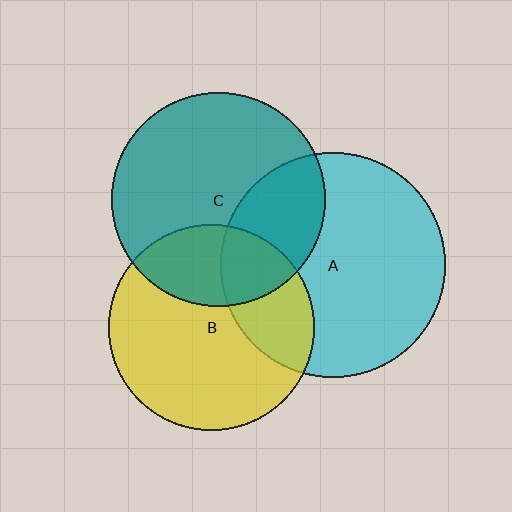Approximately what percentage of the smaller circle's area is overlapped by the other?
Approximately 30%.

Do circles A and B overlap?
Yes.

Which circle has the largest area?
Circle A (cyan).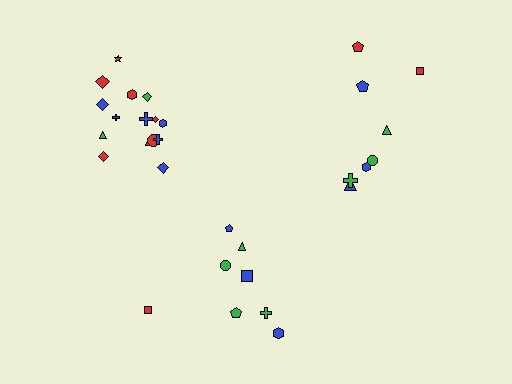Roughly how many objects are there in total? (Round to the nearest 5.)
Roughly 30 objects in total.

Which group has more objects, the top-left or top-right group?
The top-left group.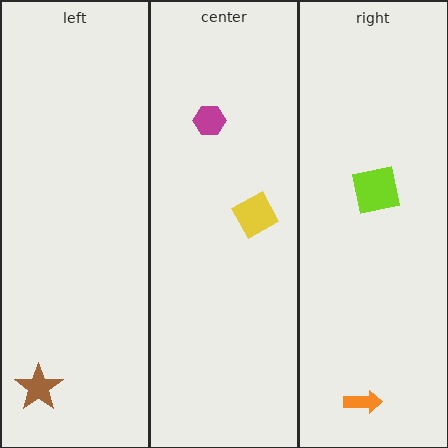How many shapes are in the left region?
1.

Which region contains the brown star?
The left region.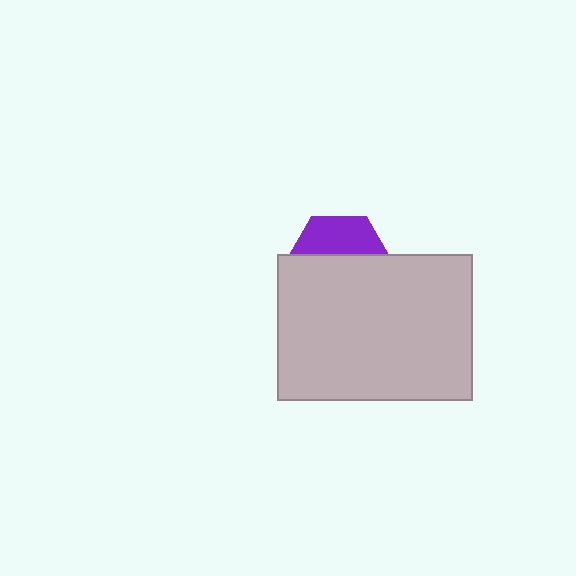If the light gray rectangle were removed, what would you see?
You would see the complete purple hexagon.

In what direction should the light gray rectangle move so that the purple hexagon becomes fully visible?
The light gray rectangle should move down. That is the shortest direction to clear the overlap and leave the purple hexagon fully visible.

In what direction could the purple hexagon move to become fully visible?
The purple hexagon could move up. That would shift it out from behind the light gray rectangle entirely.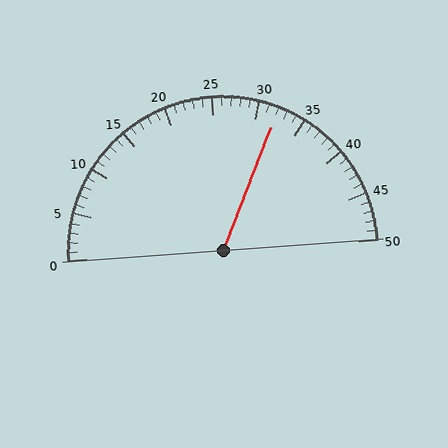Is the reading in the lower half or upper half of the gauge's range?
The reading is in the upper half of the range (0 to 50).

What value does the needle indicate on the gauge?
The needle indicates approximately 32.